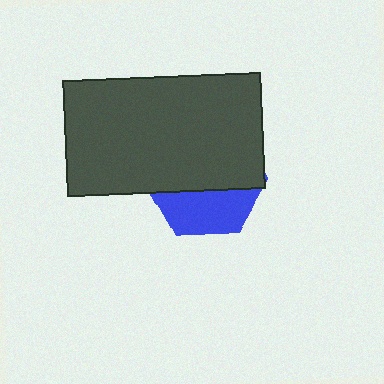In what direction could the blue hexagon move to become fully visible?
The blue hexagon could move down. That would shift it out from behind the dark gray rectangle entirely.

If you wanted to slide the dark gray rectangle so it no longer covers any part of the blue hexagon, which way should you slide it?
Slide it up — that is the most direct way to separate the two shapes.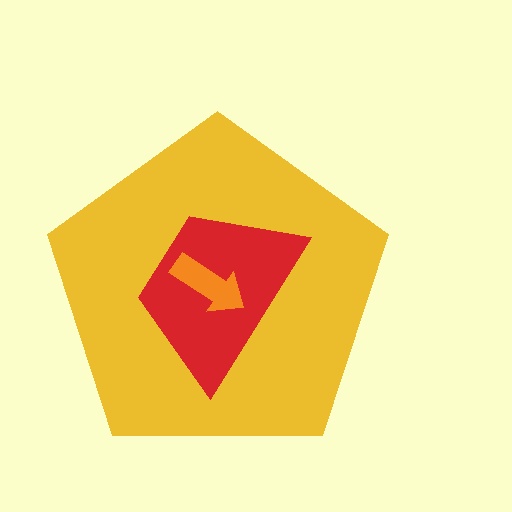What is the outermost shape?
The yellow pentagon.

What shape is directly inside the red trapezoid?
The orange arrow.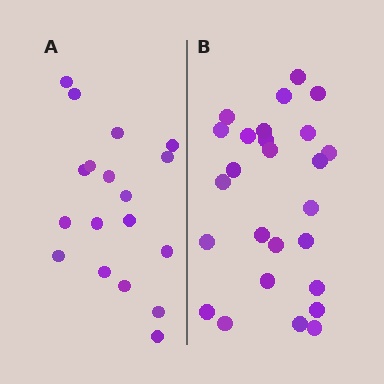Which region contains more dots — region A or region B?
Region B (the right region) has more dots.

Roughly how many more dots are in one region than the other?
Region B has roughly 8 or so more dots than region A.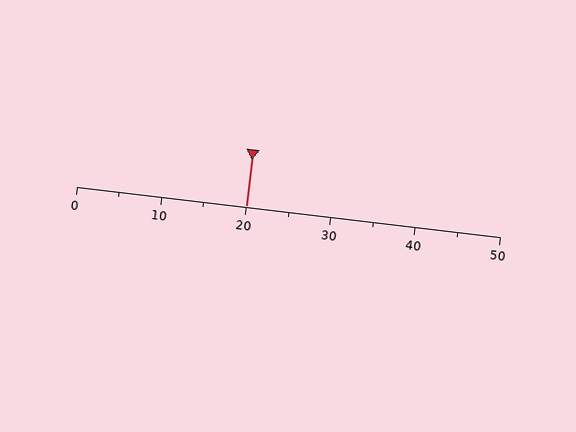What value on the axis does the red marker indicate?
The marker indicates approximately 20.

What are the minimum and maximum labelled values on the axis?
The axis runs from 0 to 50.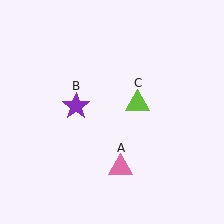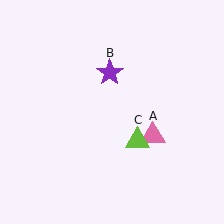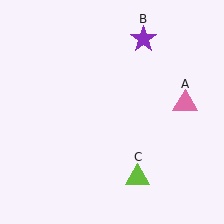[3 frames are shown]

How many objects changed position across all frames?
3 objects changed position: pink triangle (object A), purple star (object B), lime triangle (object C).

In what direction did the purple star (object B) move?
The purple star (object B) moved up and to the right.